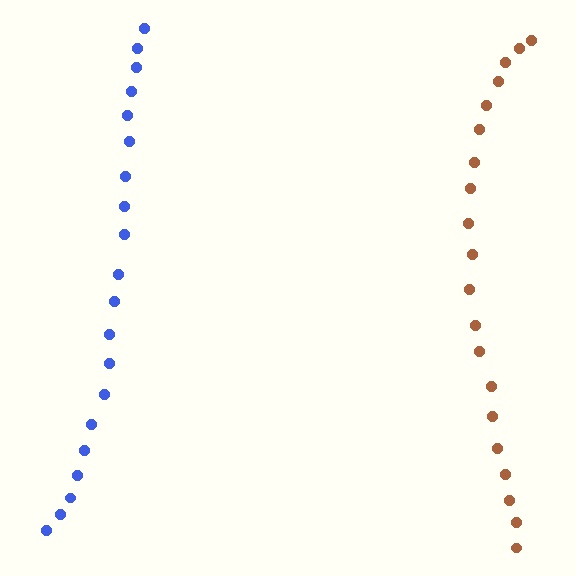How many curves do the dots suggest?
There are 2 distinct paths.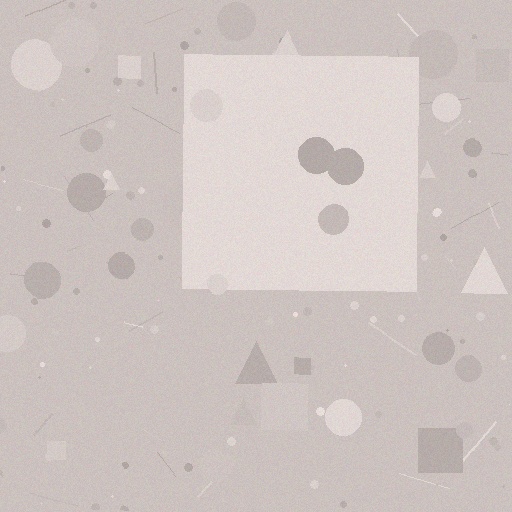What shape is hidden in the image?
A square is hidden in the image.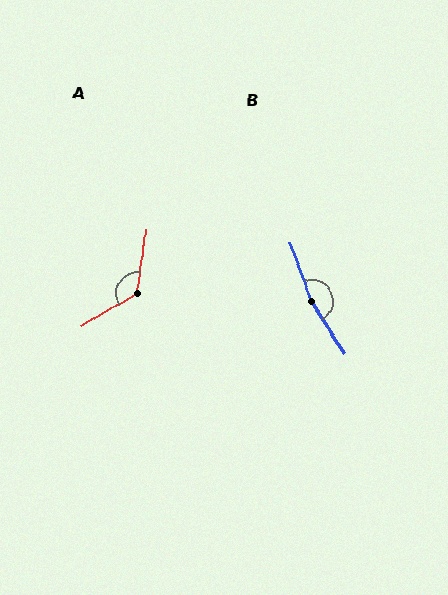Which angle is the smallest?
A, at approximately 128 degrees.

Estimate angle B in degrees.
Approximately 167 degrees.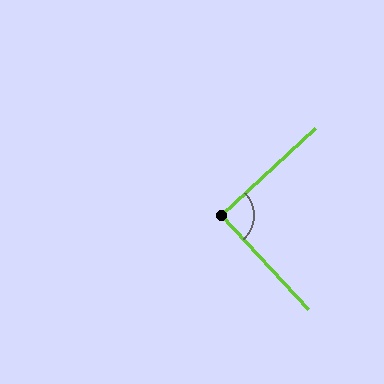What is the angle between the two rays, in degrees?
Approximately 90 degrees.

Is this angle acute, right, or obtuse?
It is approximately a right angle.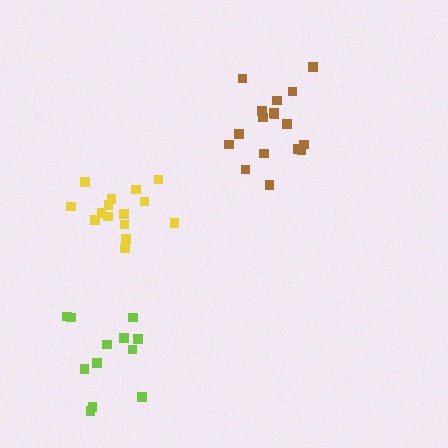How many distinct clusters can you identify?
There are 3 distinct clusters.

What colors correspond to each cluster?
The clusters are colored: yellow, lime, brown.